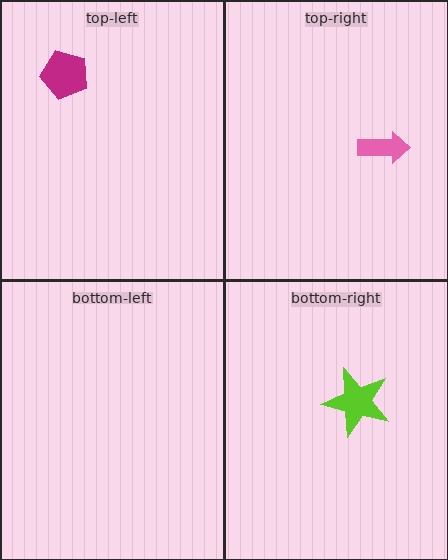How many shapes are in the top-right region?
1.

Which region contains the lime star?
The bottom-right region.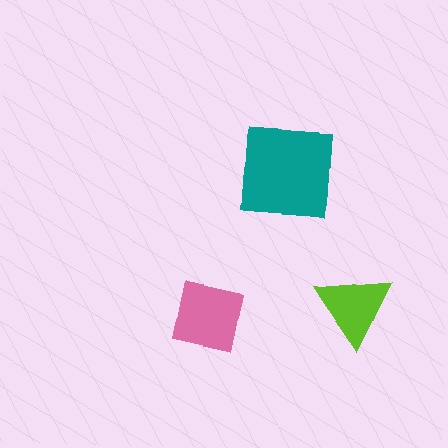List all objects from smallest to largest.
The lime triangle, the pink square, the teal square.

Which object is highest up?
The teal square is topmost.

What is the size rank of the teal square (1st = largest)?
1st.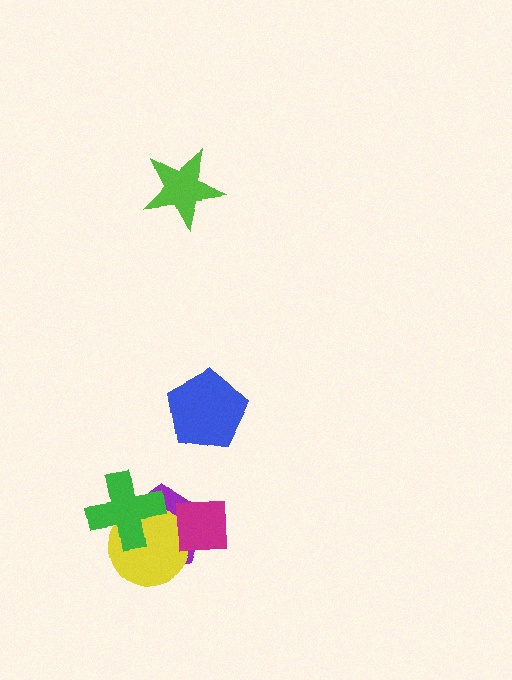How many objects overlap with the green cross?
2 objects overlap with the green cross.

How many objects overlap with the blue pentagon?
0 objects overlap with the blue pentagon.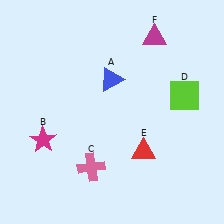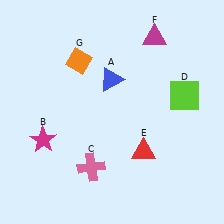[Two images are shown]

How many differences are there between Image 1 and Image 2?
There is 1 difference between the two images.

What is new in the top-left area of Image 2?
An orange diamond (G) was added in the top-left area of Image 2.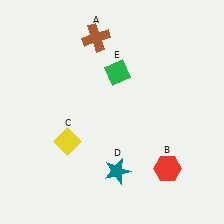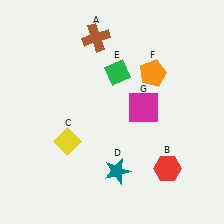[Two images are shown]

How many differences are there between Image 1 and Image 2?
There are 2 differences between the two images.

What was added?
An orange pentagon (F), a magenta square (G) were added in Image 2.